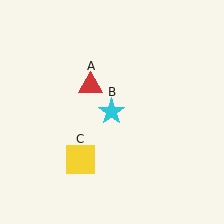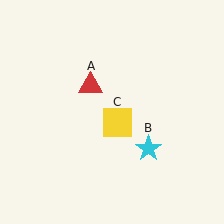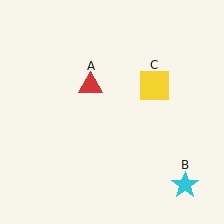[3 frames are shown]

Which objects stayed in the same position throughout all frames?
Red triangle (object A) remained stationary.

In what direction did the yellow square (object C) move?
The yellow square (object C) moved up and to the right.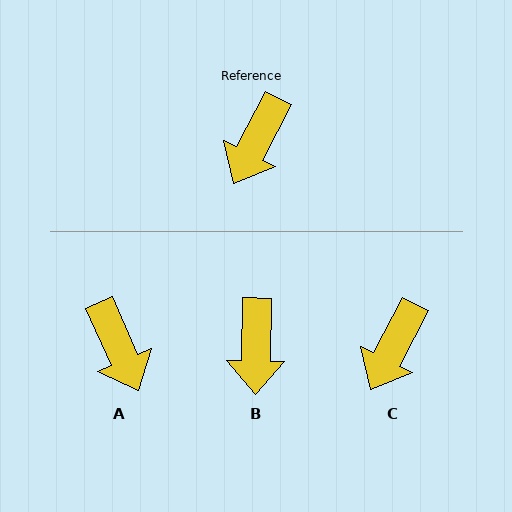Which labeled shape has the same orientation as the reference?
C.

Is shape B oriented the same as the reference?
No, it is off by about 26 degrees.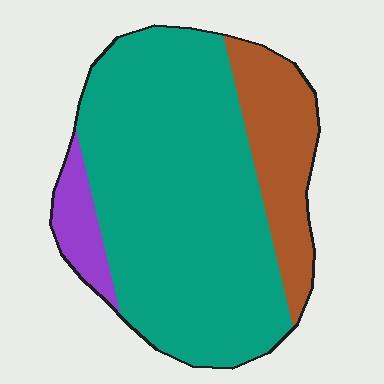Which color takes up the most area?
Teal, at roughly 75%.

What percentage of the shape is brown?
Brown takes up about one fifth (1/5) of the shape.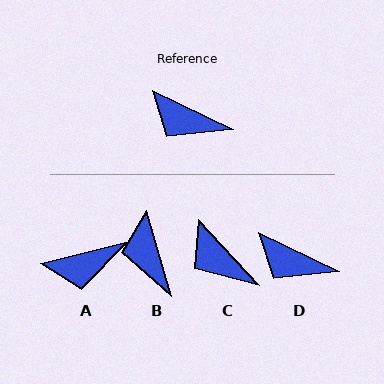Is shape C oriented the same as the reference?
No, it is off by about 21 degrees.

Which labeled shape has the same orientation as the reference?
D.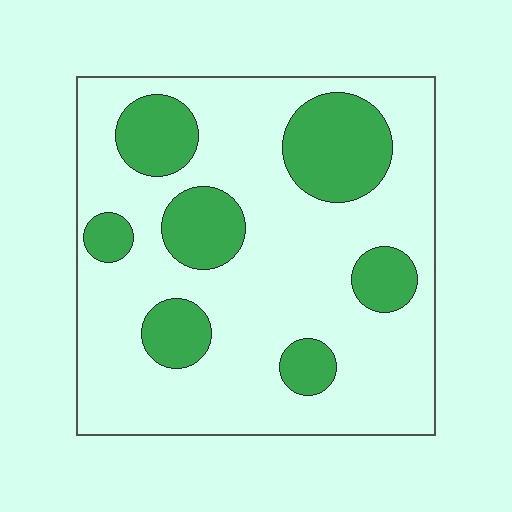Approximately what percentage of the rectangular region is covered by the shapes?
Approximately 25%.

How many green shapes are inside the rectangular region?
7.